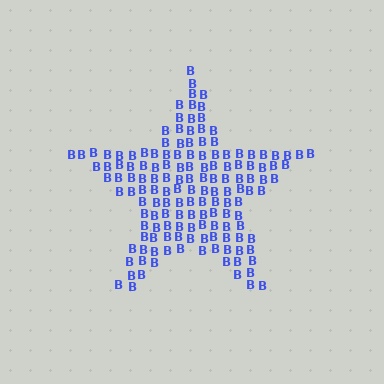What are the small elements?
The small elements are letter B's.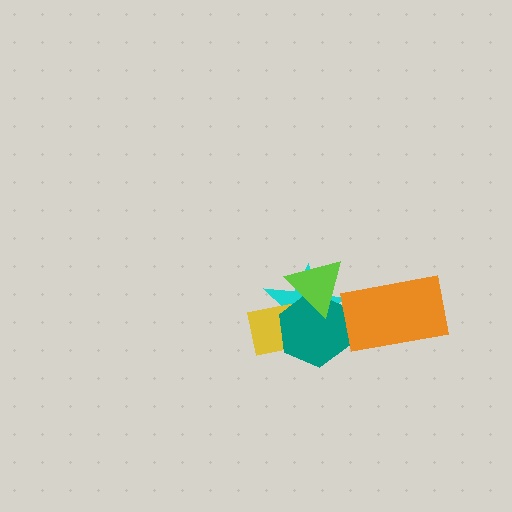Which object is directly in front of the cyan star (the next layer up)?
The yellow rectangle is directly in front of the cyan star.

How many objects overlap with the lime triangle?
3 objects overlap with the lime triangle.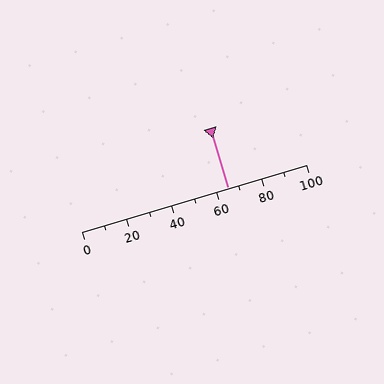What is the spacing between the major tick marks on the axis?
The major ticks are spaced 20 apart.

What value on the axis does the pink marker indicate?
The marker indicates approximately 65.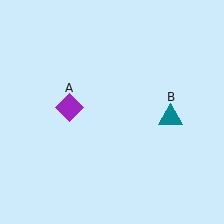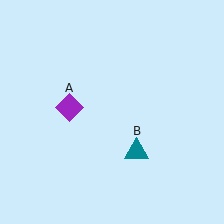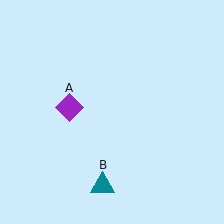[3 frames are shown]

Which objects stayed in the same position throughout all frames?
Purple diamond (object A) remained stationary.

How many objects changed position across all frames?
1 object changed position: teal triangle (object B).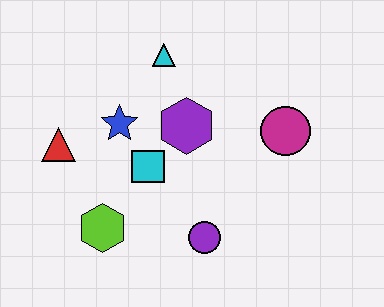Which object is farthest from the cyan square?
The magenta circle is farthest from the cyan square.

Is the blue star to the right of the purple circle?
No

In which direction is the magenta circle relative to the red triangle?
The magenta circle is to the right of the red triangle.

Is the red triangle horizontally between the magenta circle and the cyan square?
No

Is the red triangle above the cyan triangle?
No